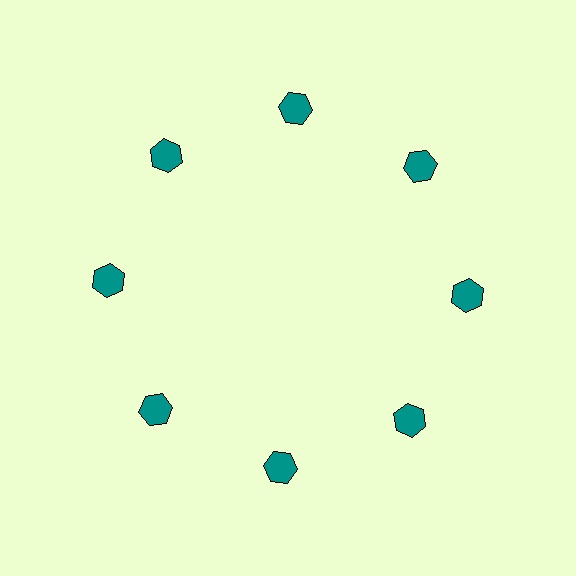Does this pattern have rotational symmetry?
Yes, this pattern has 8-fold rotational symmetry. It looks the same after rotating 45 degrees around the center.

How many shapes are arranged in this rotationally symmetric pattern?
There are 8 shapes, arranged in 8 groups of 1.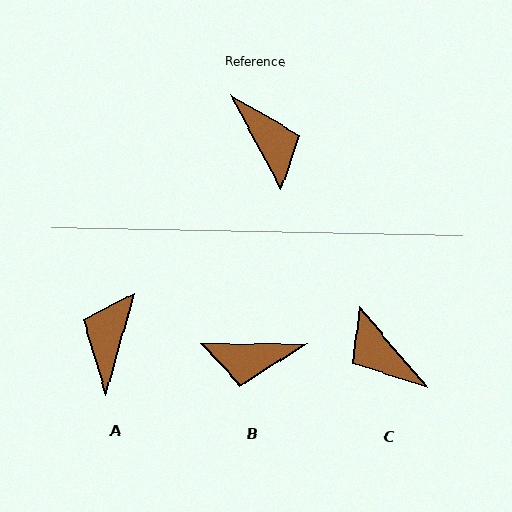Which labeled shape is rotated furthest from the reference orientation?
C, about 168 degrees away.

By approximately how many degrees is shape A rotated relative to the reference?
Approximately 136 degrees counter-clockwise.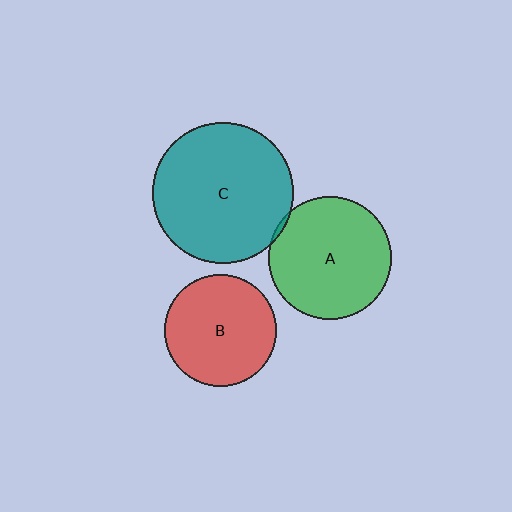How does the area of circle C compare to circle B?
Approximately 1.6 times.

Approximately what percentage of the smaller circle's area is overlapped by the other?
Approximately 5%.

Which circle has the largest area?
Circle C (teal).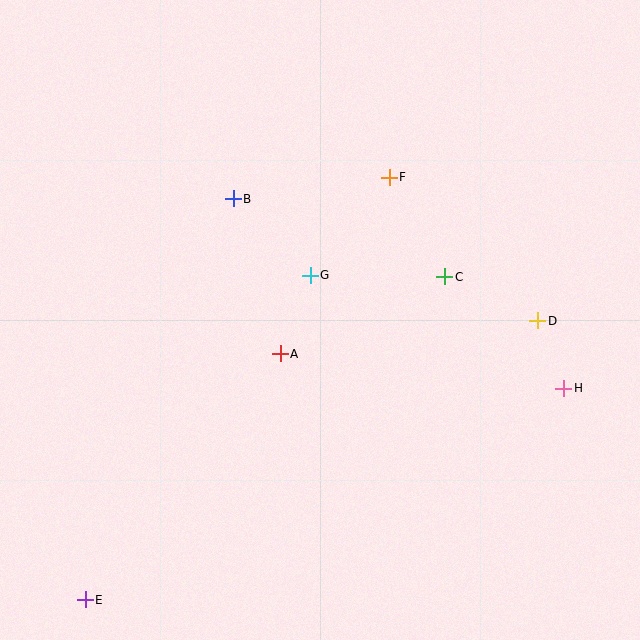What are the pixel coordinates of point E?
Point E is at (85, 600).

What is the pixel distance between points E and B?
The distance between E and B is 427 pixels.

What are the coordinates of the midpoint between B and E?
The midpoint between B and E is at (159, 399).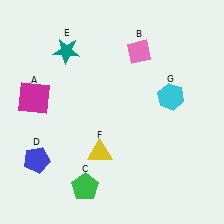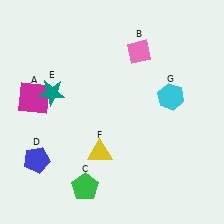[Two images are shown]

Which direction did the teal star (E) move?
The teal star (E) moved down.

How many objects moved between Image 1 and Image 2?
1 object moved between the two images.